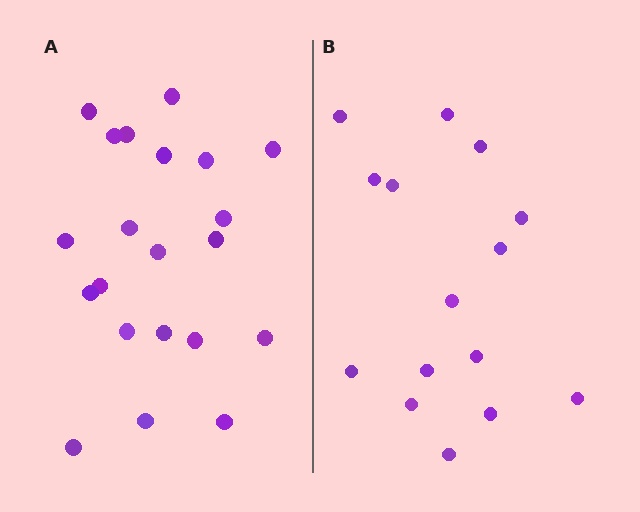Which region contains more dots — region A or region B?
Region A (the left region) has more dots.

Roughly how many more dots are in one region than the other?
Region A has about 6 more dots than region B.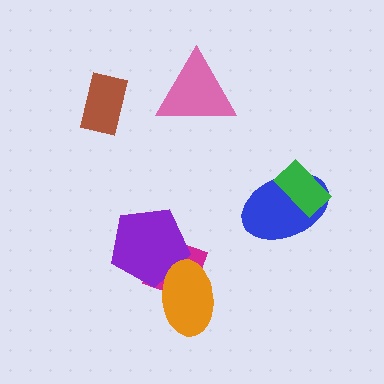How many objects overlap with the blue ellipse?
1 object overlaps with the blue ellipse.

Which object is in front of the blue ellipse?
The green rectangle is in front of the blue ellipse.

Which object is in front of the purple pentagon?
The orange ellipse is in front of the purple pentagon.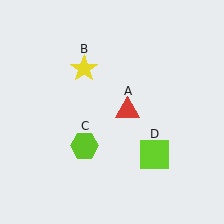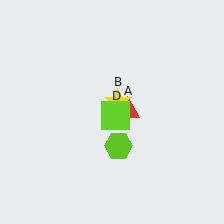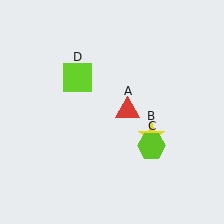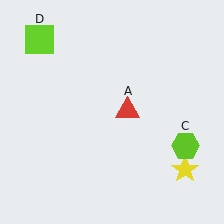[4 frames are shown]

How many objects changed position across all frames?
3 objects changed position: yellow star (object B), lime hexagon (object C), lime square (object D).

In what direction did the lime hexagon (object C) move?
The lime hexagon (object C) moved right.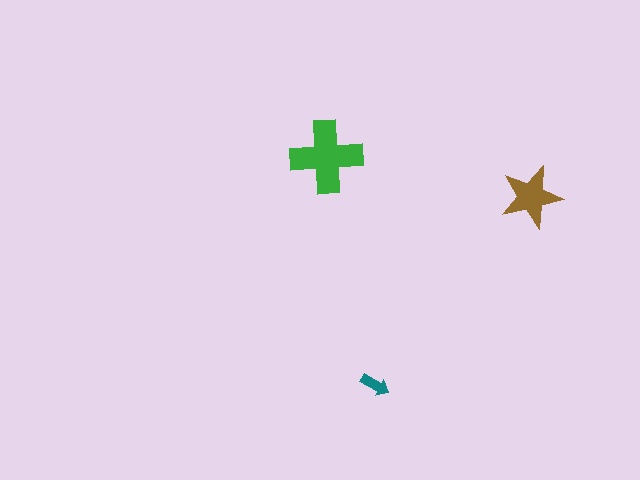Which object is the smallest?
The teal arrow.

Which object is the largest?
The green cross.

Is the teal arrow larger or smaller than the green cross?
Smaller.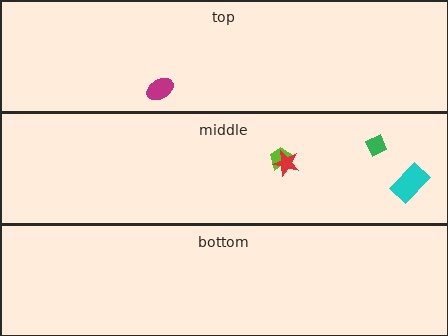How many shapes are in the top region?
1.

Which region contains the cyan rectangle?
The middle region.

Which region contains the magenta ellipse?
The top region.